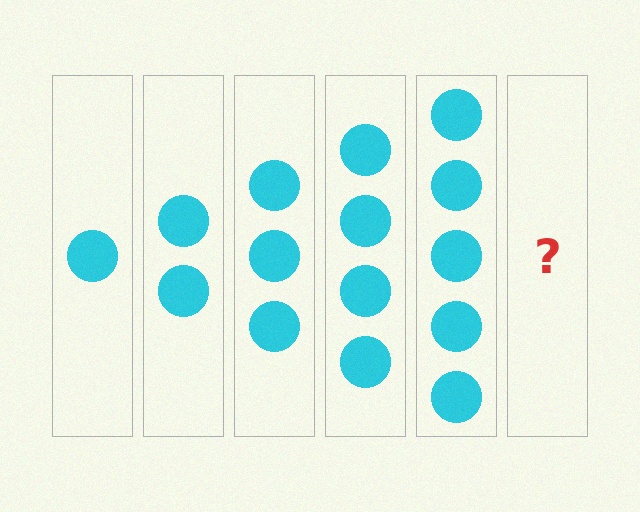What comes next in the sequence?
The next element should be 6 circles.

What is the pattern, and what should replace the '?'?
The pattern is that each step adds one more circle. The '?' should be 6 circles.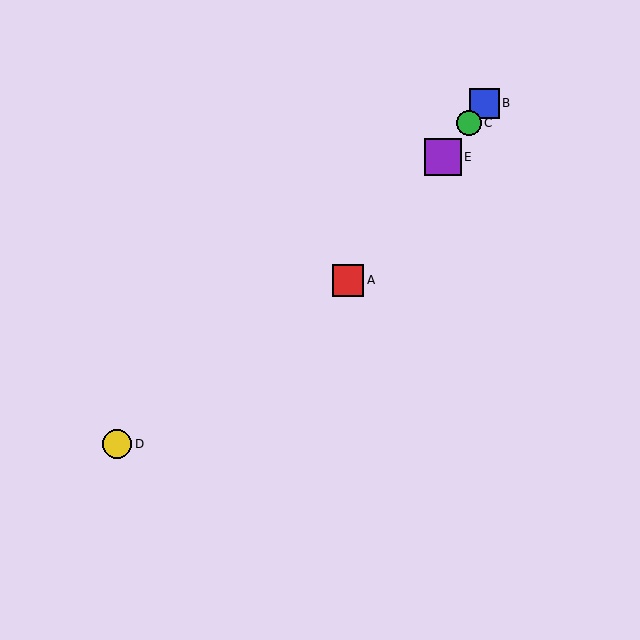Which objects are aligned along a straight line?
Objects A, B, C, E are aligned along a straight line.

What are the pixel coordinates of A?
Object A is at (348, 280).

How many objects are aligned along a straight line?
4 objects (A, B, C, E) are aligned along a straight line.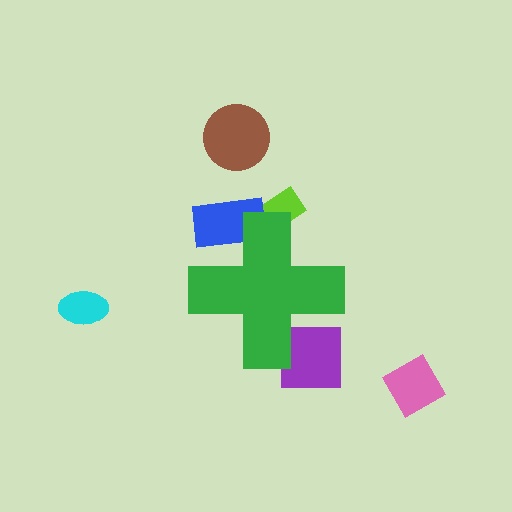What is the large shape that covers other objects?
A green cross.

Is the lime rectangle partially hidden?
Yes, the lime rectangle is partially hidden behind the green cross.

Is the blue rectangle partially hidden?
Yes, the blue rectangle is partially hidden behind the green cross.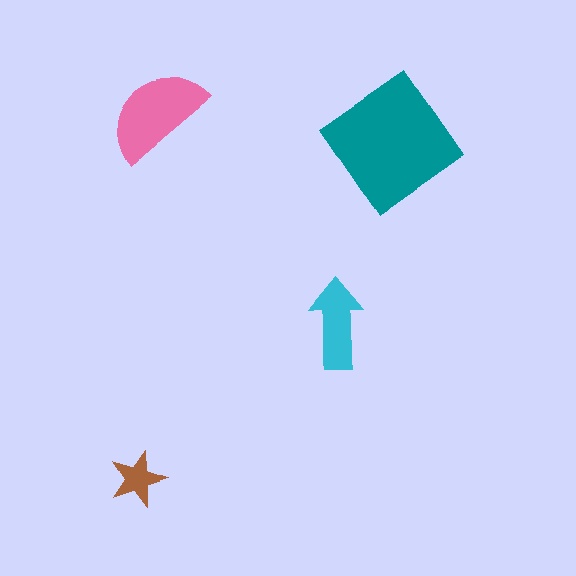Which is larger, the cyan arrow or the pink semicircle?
The pink semicircle.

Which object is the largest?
The teal diamond.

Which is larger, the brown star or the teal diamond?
The teal diamond.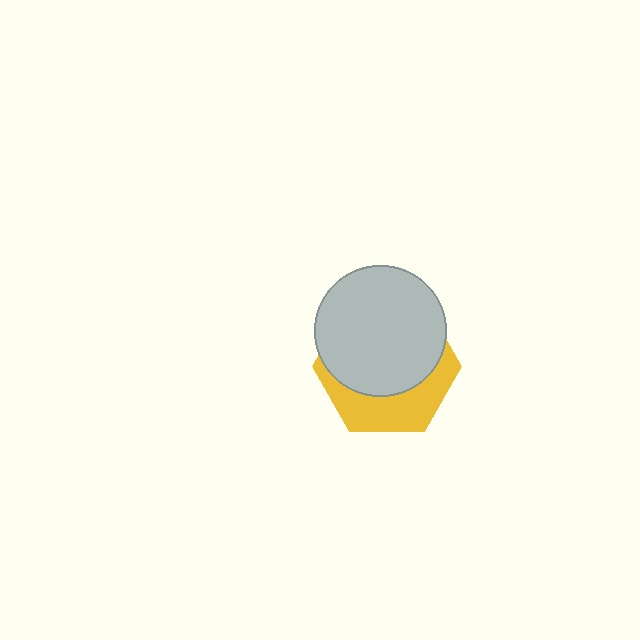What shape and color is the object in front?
The object in front is a light gray circle.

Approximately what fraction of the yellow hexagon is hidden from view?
Roughly 64% of the yellow hexagon is hidden behind the light gray circle.